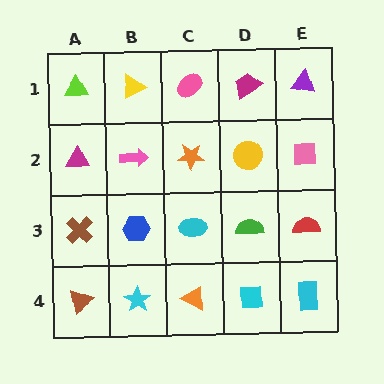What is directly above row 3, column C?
An orange star.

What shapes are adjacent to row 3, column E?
A pink square (row 2, column E), a cyan rectangle (row 4, column E), a green semicircle (row 3, column D).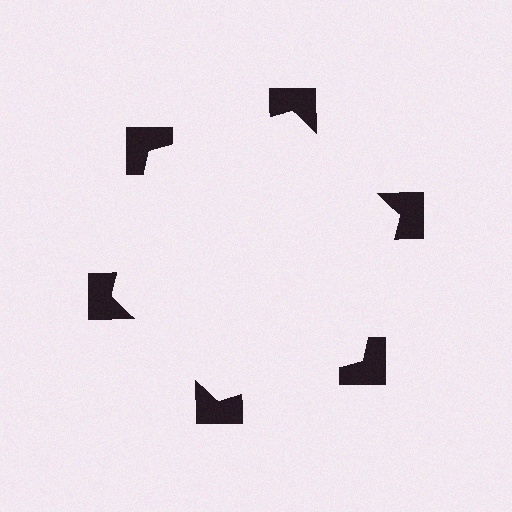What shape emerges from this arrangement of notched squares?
An illusory hexagon — its edges are inferred from the aligned wedge cuts in the notched squares, not physically drawn.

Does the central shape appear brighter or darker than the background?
It typically appears slightly brighter than the background, even though no actual brightness change is drawn.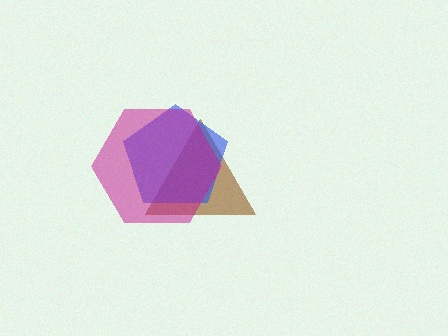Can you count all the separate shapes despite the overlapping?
Yes, there are 3 separate shapes.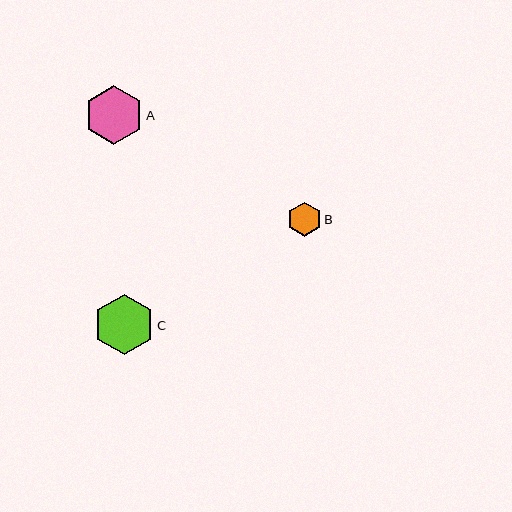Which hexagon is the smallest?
Hexagon B is the smallest with a size of approximately 34 pixels.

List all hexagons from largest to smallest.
From largest to smallest: C, A, B.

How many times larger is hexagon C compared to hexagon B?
Hexagon C is approximately 1.8 times the size of hexagon B.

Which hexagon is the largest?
Hexagon C is the largest with a size of approximately 61 pixels.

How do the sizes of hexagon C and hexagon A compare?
Hexagon C and hexagon A are approximately the same size.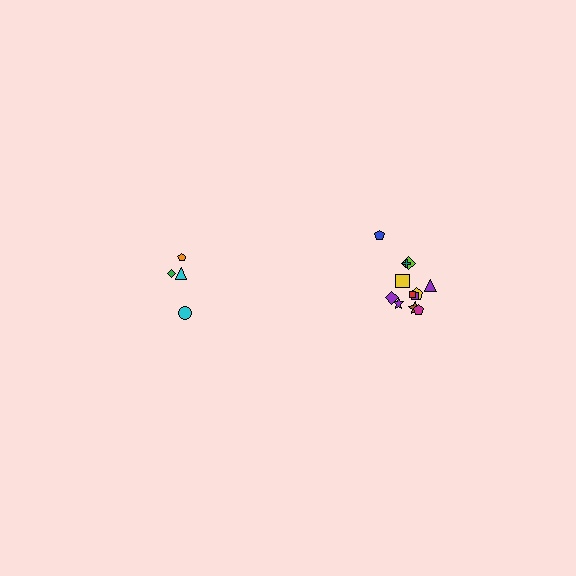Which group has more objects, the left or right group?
The right group.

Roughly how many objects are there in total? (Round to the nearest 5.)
Roughly 15 objects in total.